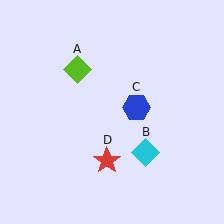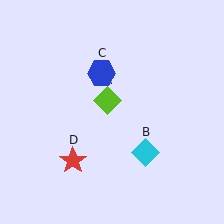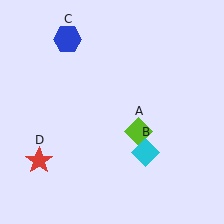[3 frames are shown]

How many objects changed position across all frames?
3 objects changed position: lime diamond (object A), blue hexagon (object C), red star (object D).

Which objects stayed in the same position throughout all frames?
Cyan diamond (object B) remained stationary.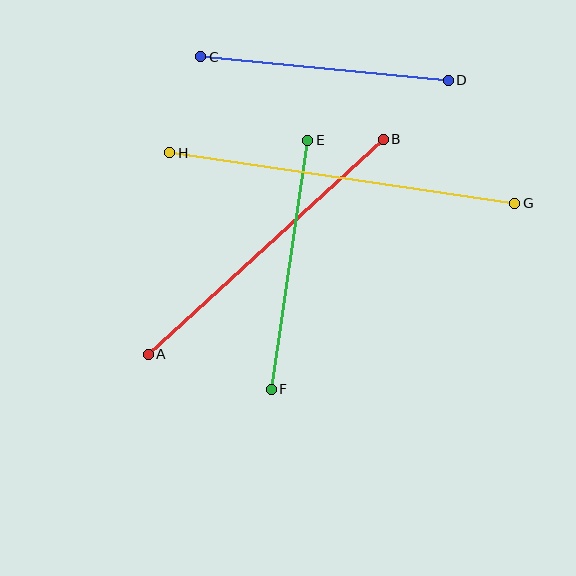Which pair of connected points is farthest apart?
Points G and H are farthest apart.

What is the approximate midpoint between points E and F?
The midpoint is at approximately (290, 265) pixels.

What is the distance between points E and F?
The distance is approximately 252 pixels.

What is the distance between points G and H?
The distance is approximately 349 pixels.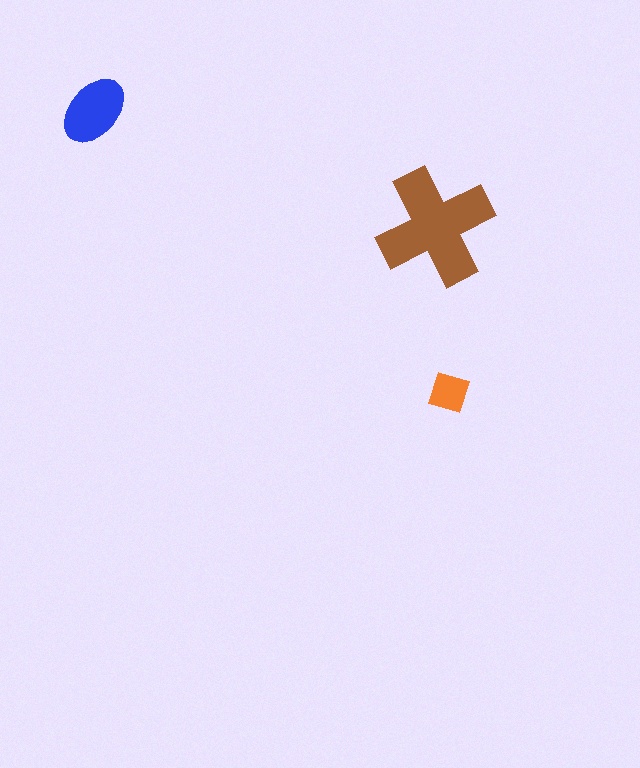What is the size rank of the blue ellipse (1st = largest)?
2nd.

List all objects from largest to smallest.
The brown cross, the blue ellipse, the orange diamond.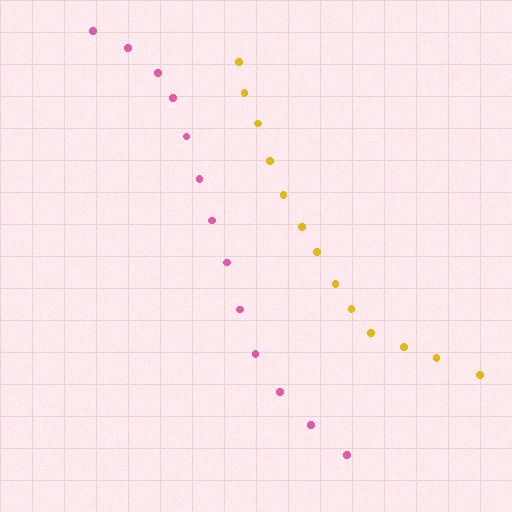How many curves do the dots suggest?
There are 2 distinct paths.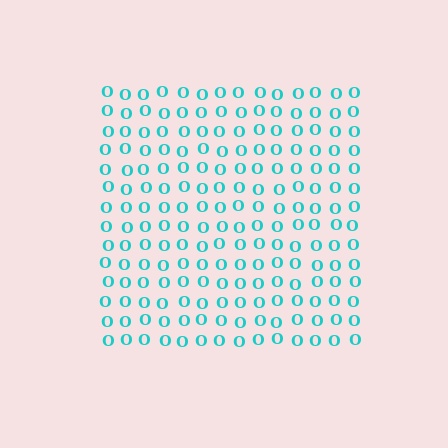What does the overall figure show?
The overall figure shows a square.